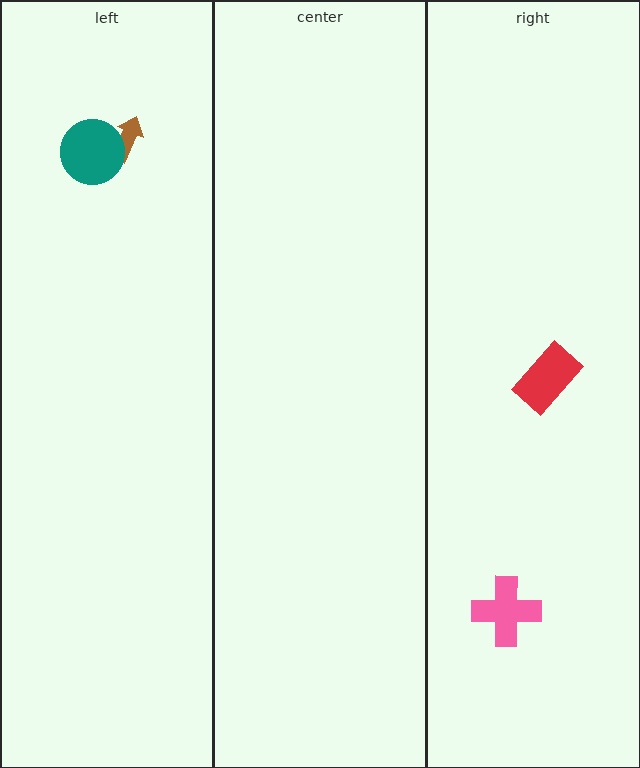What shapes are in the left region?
The brown arrow, the teal circle.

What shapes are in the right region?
The red rectangle, the pink cross.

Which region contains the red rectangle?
The right region.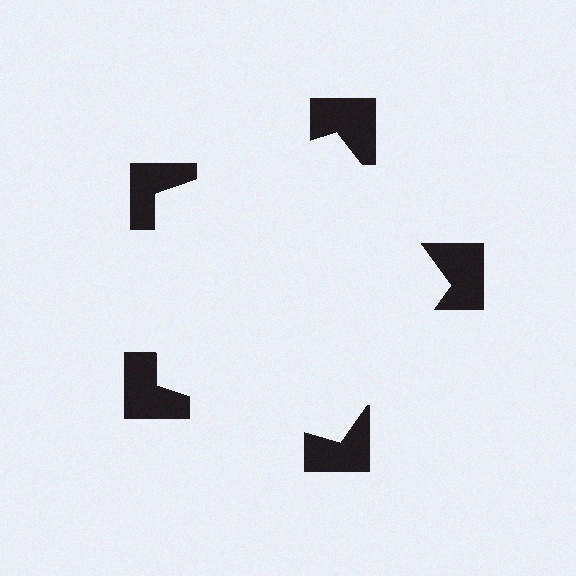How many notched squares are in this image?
There are 5 — one at each vertex of the illusory pentagon.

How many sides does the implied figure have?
5 sides.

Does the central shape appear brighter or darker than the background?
It typically appears slightly brighter than the background, even though no actual brightness change is drawn.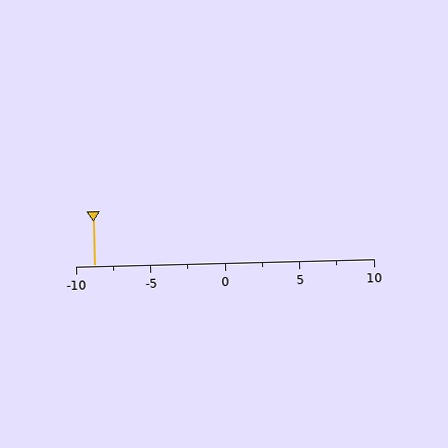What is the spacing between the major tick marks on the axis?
The major ticks are spaced 5 apart.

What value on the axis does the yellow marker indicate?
The marker indicates approximately -8.8.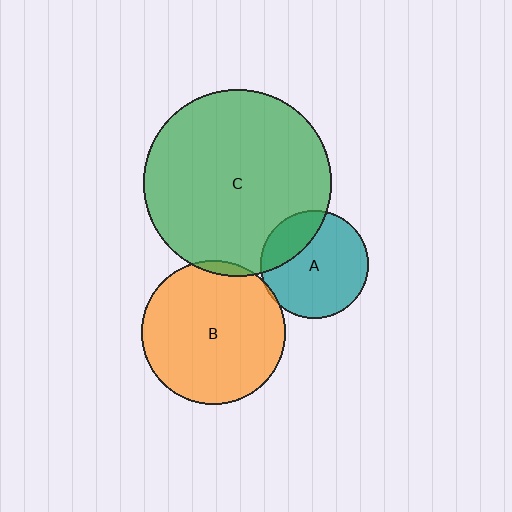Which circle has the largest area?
Circle C (green).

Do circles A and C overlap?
Yes.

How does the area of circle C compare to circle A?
Approximately 3.0 times.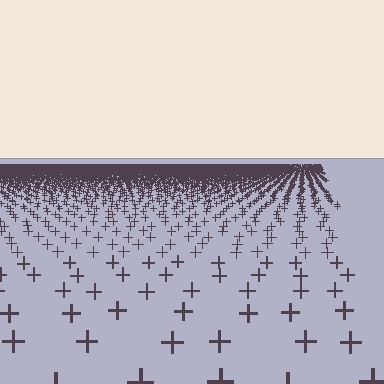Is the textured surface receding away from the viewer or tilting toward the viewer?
The surface is receding away from the viewer. Texture elements get smaller and denser toward the top.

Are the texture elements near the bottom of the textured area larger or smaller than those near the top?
Larger. Near the bottom, elements are closer to the viewer and appear at a bigger on-screen size.